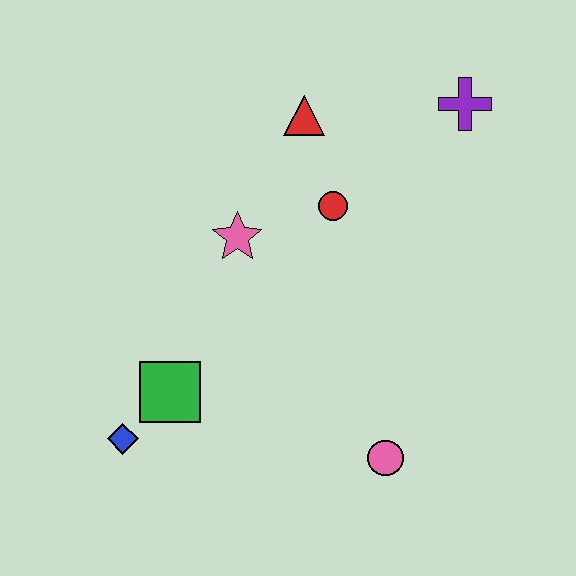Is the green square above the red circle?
No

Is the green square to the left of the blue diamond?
No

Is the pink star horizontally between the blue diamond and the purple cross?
Yes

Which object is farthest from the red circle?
The blue diamond is farthest from the red circle.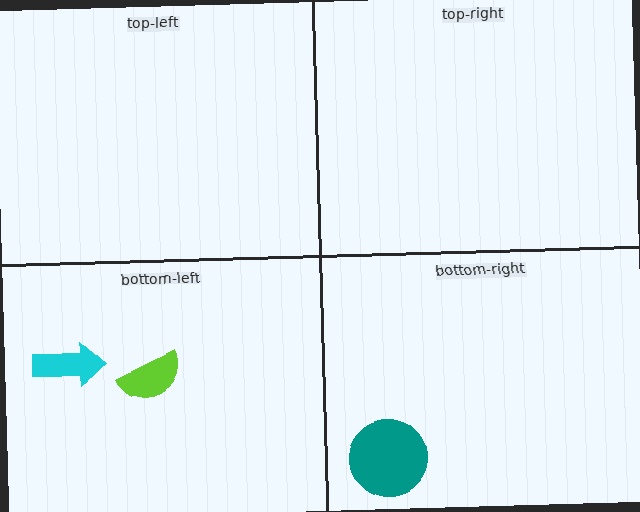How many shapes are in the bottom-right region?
1.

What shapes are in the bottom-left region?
The lime semicircle, the cyan arrow.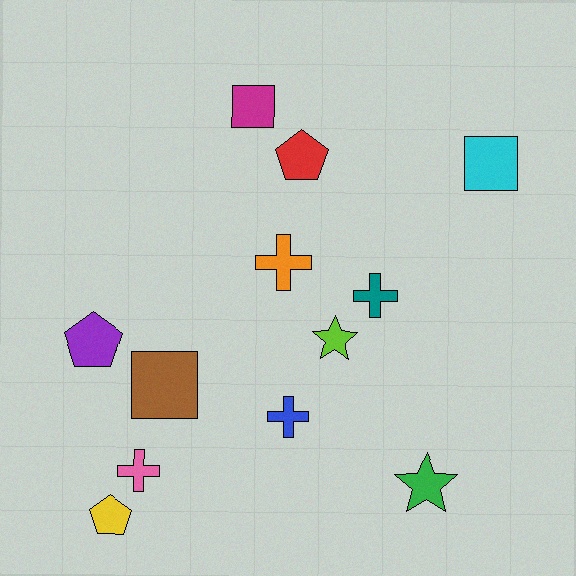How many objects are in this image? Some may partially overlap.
There are 12 objects.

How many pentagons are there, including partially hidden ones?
There are 3 pentagons.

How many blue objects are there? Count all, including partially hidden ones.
There is 1 blue object.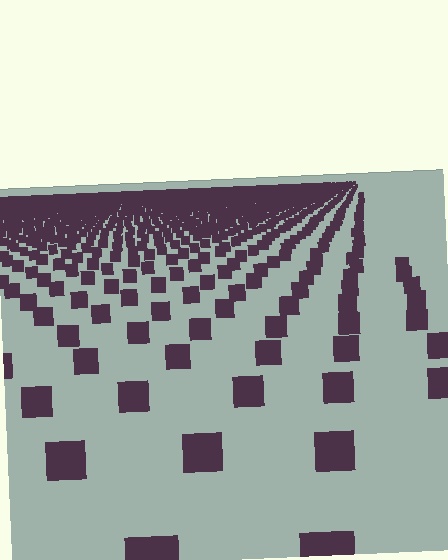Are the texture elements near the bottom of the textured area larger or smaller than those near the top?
Larger. Near the bottom, elements are closer to the viewer and appear at a bigger on-screen size.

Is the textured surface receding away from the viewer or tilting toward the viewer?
The surface is receding away from the viewer. Texture elements get smaller and denser toward the top.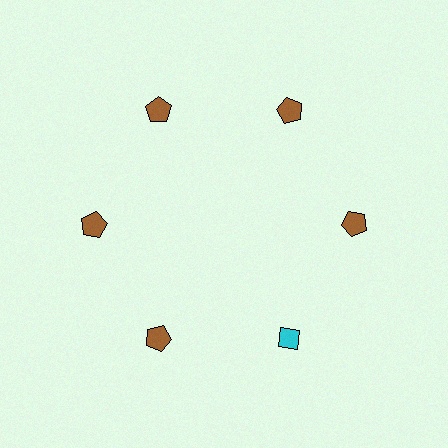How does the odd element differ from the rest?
It differs in both color (cyan instead of brown) and shape (diamond instead of pentagon).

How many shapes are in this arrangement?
There are 6 shapes arranged in a ring pattern.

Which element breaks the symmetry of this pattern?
The cyan diamond at roughly the 5 o'clock position breaks the symmetry. All other shapes are brown pentagons.